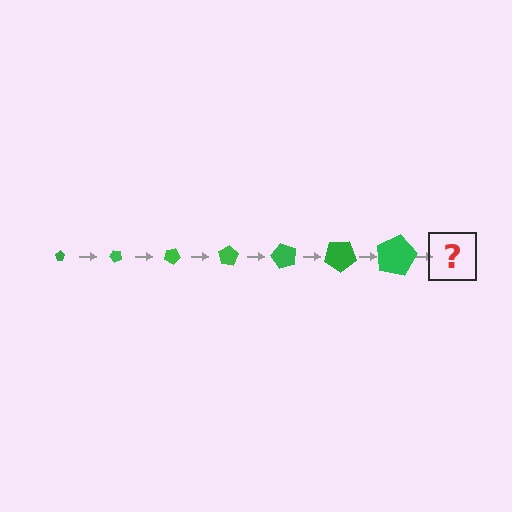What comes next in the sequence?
The next element should be a pentagon, larger than the previous one and rotated 350 degrees from the start.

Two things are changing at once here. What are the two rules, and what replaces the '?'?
The two rules are that the pentagon grows larger each step and it rotates 50 degrees each step. The '?' should be a pentagon, larger than the previous one and rotated 350 degrees from the start.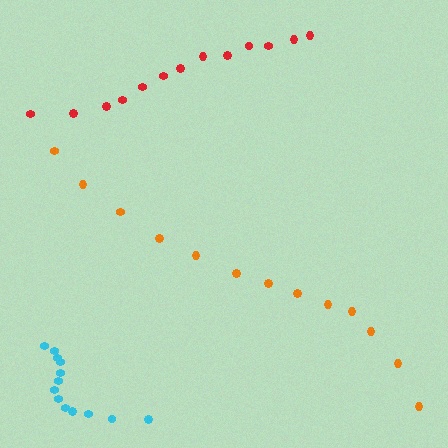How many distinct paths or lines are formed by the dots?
There are 3 distinct paths.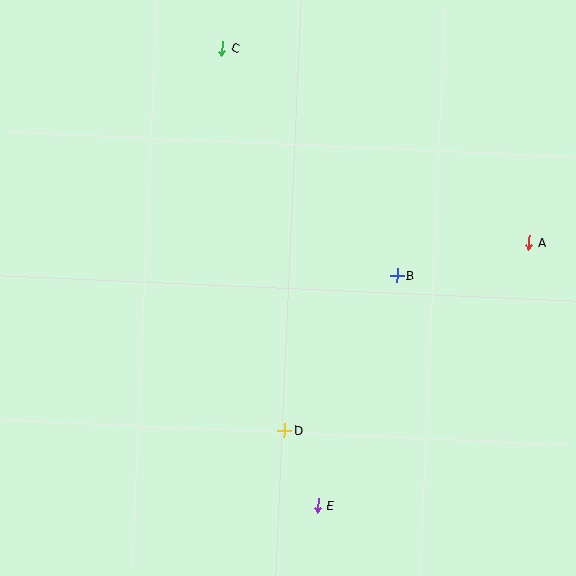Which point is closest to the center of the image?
Point B at (397, 276) is closest to the center.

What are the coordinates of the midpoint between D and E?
The midpoint between D and E is at (301, 468).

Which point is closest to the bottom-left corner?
Point D is closest to the bottom-left corner.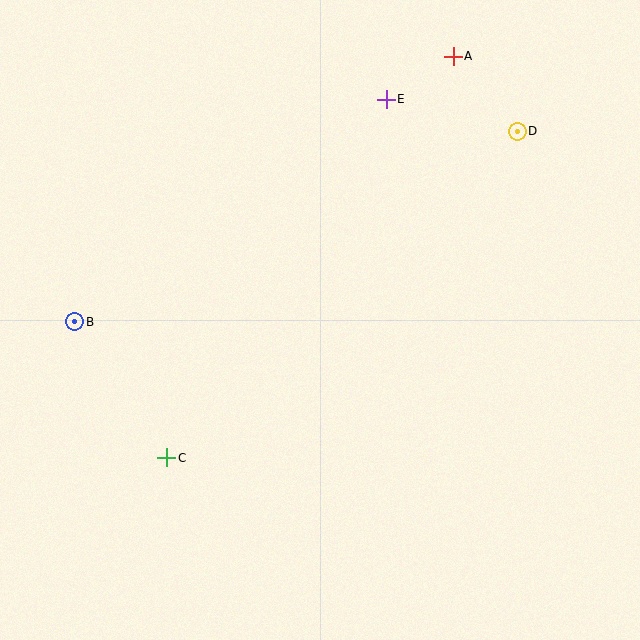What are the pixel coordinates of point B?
Point B is at (75, 322).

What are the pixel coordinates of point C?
Point C is at (167, 458).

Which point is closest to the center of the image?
Point C at (167, 458) is closest to the center.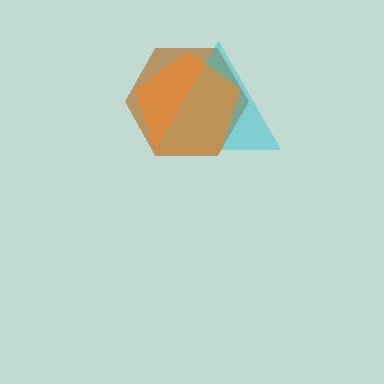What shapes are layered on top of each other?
The layered shapes are: a brown hexagon, a cyan triangle, an orange pentagon.